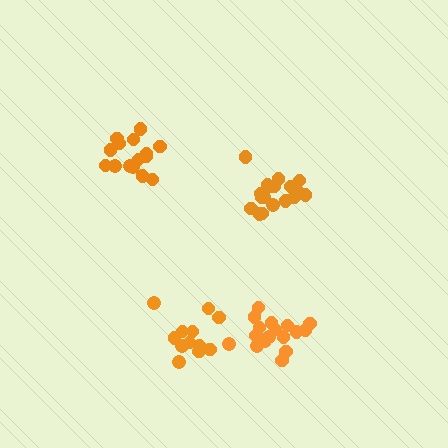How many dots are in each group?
Group 1: 17 dots, Group 2: 18 dots, Group 3: 15 dots, Group 4: 13 dots (63 total).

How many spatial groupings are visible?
There are 4 spatial groupings.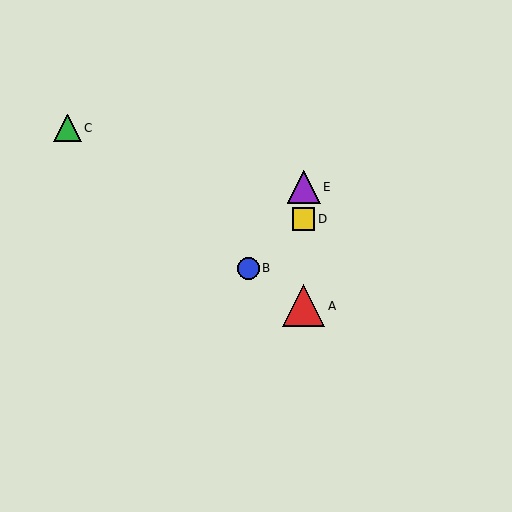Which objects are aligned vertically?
Objects A, D, E are aligned vertically.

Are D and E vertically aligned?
Yes, both are at x≈304.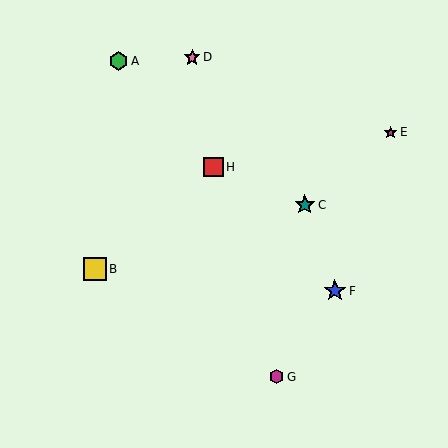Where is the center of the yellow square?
The center of the yellow square is at (95, 269).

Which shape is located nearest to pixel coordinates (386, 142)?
The magenta star (labeled E) at (391, 132) is nearest to that location.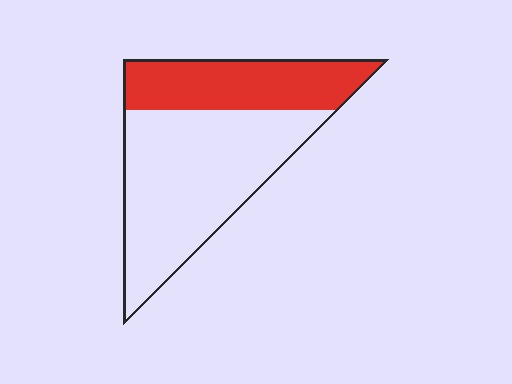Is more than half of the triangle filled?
No.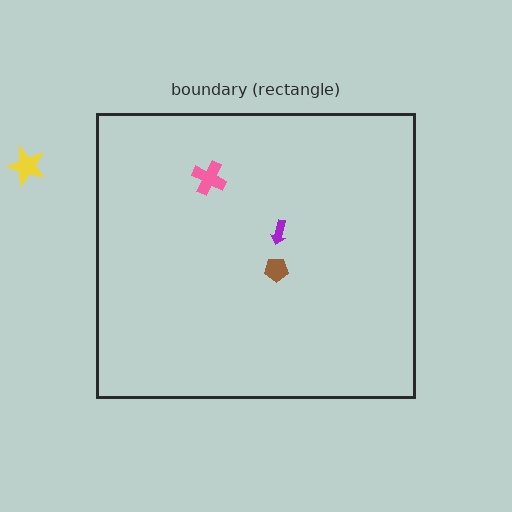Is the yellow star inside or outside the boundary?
Outside.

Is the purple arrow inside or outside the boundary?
Inside.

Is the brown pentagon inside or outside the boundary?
Inside.